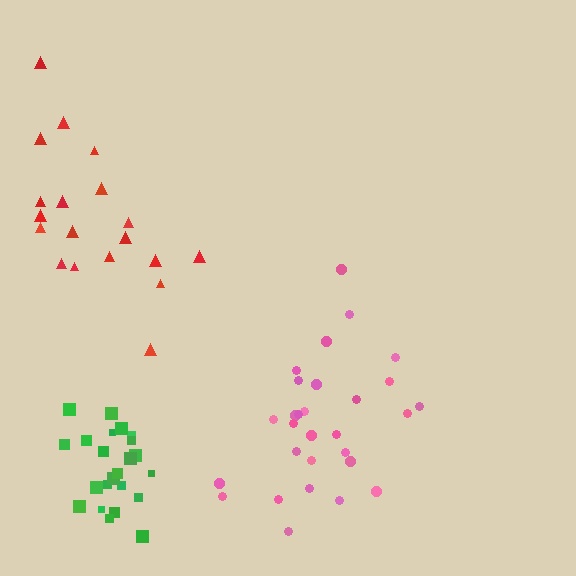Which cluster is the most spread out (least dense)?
Red.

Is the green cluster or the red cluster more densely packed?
Green.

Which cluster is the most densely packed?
Green.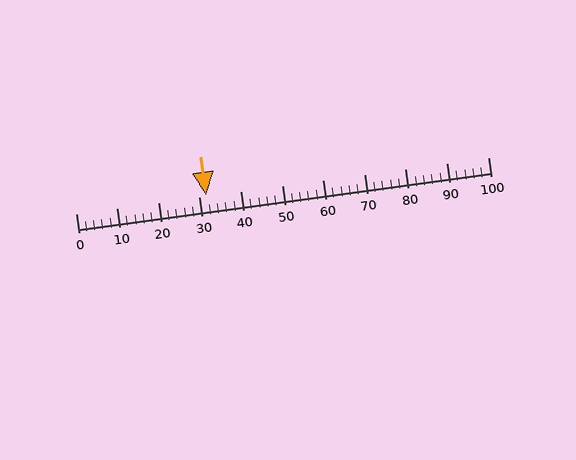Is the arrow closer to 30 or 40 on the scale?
The arrow is closer to 30.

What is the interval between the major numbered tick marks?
The major tick marks are spaced 10 units apart.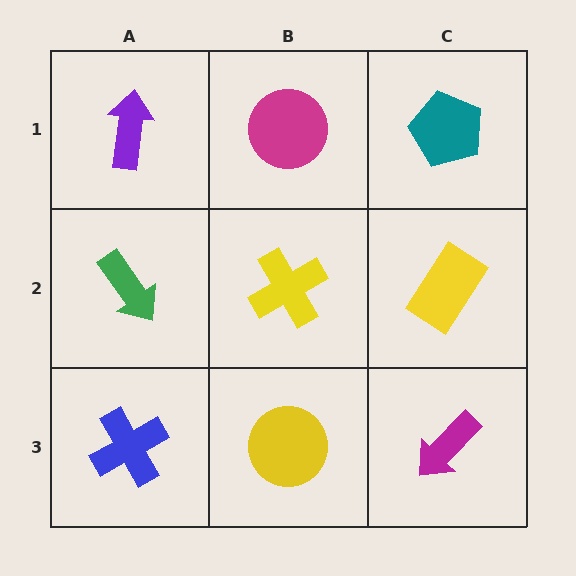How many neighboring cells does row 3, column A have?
2.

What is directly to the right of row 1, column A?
A magenta circle.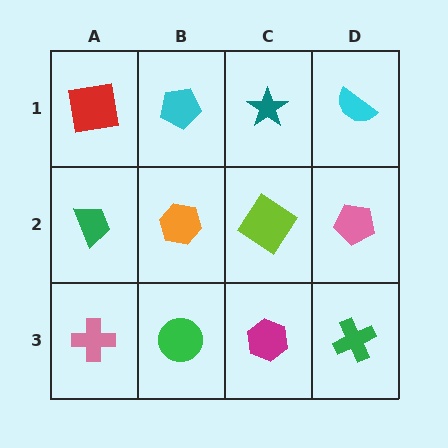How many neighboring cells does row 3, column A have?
2.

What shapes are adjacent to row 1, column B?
An orange hexagon (row 2, column B), a red square (row 1, column A), a teal star (row 1, column C).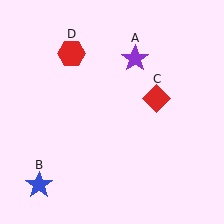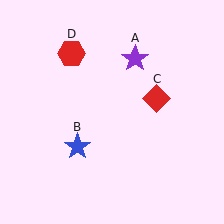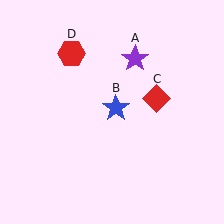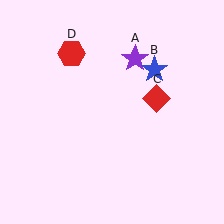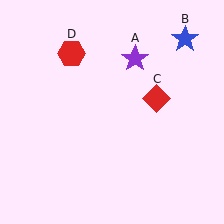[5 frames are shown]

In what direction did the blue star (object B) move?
The blue star (object B) moved up and to the right.